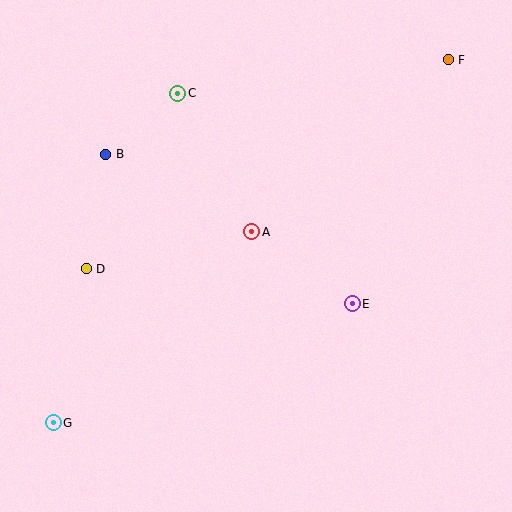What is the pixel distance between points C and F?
The distance between C and F is 272 pixels.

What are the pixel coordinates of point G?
Point G is at (53, 423).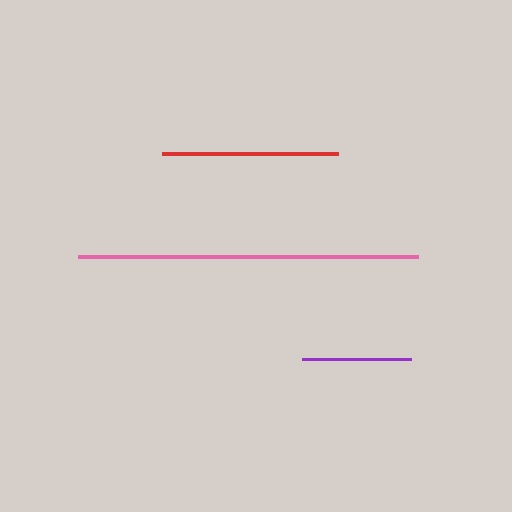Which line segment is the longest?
The pink line is the longest at approximately 340 pixels.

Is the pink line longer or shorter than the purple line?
The pink line is longer than the purple line.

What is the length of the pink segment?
The pink segment is approximately 340 pixels long.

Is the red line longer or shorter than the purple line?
The red line is longer than the purple line.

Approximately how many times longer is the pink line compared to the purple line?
The pink line is approximately 3.1 times the length of the purple line.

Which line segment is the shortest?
The purple line is the shortest at approximately 110 pixels.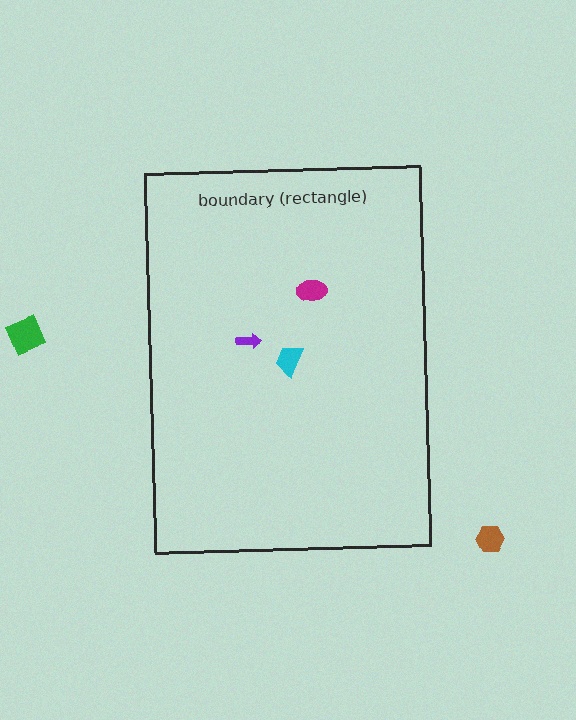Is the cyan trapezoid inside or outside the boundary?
Inside.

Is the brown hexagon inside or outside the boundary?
Outside.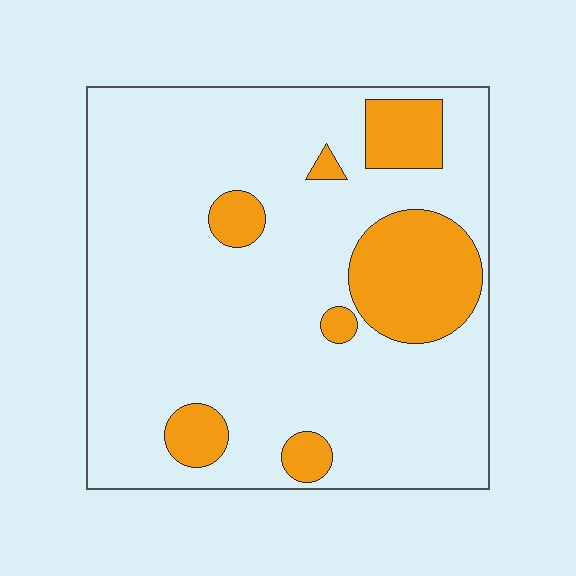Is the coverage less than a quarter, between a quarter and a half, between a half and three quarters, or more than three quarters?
Less than a quarter.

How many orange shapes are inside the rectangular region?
7.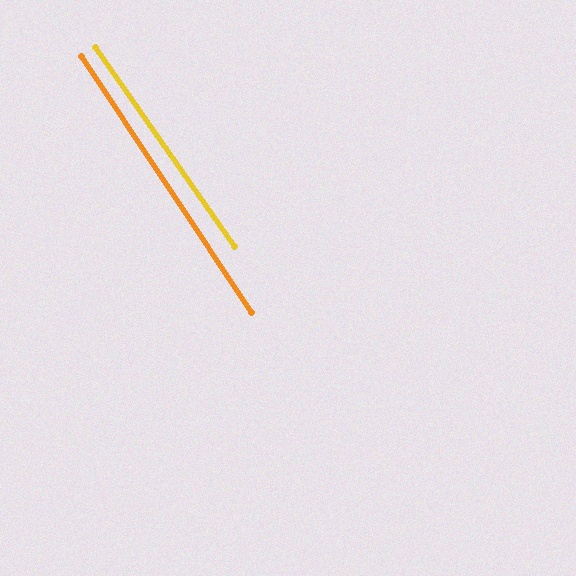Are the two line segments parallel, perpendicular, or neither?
Parallel — their directions differ by only 1.3°.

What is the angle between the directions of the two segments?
Approximately 1 degree.